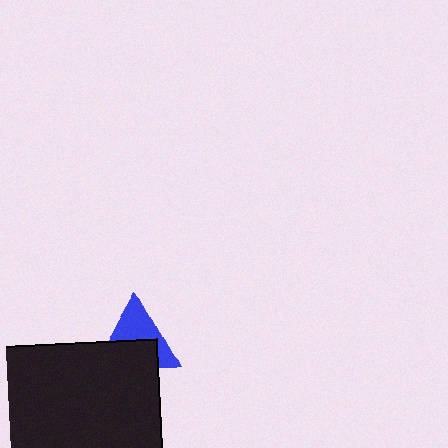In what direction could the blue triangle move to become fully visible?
The blue triangle could move up. That would shift it out from behind the black rectangle entirely.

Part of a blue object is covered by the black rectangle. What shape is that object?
It is a triangle.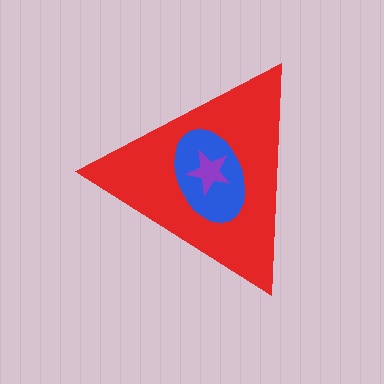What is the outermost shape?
The red triangle.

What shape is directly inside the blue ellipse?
The purple star.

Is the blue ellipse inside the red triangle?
Yes.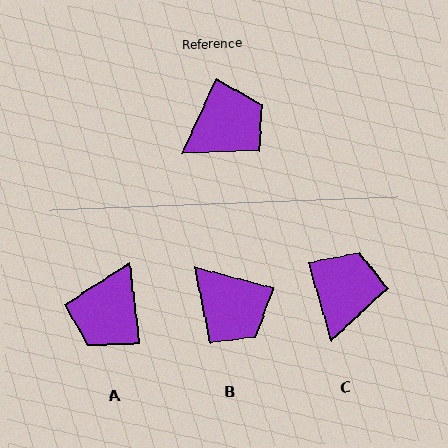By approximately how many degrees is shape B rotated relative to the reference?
Approximately 80 degrees clockwise.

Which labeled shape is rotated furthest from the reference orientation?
A, about 148 degrees away.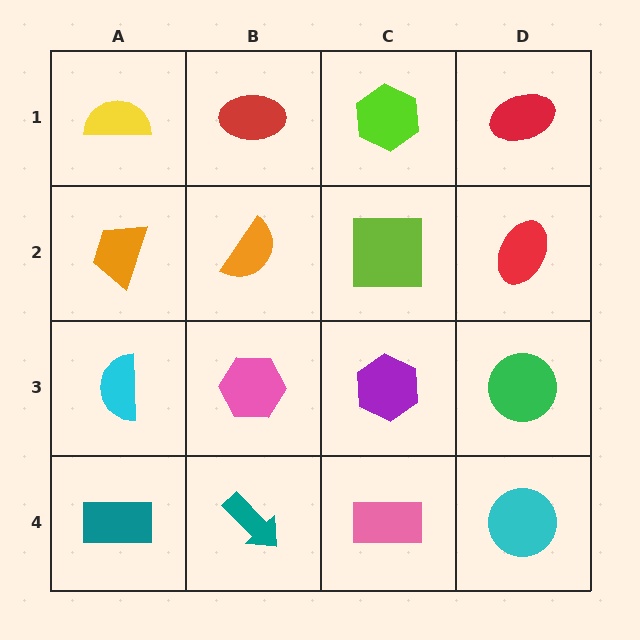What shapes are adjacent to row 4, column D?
A green circle (row 3, column D), a pink rectangle (row 4, column C).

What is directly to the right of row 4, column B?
A pink rectangle.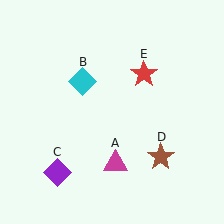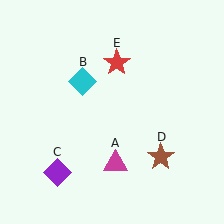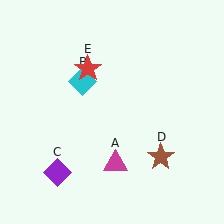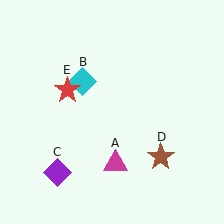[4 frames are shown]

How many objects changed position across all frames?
1 object changed position: red star (object E).